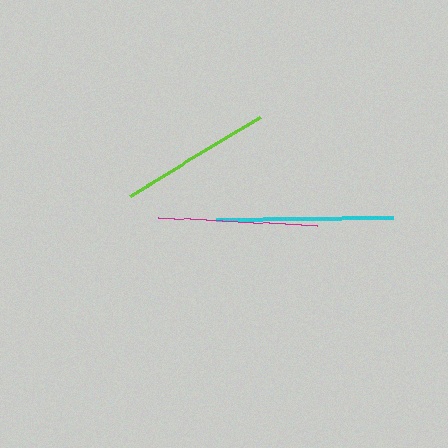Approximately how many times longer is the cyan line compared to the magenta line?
The cyan line is approximately 1.1 times the length of the magenta line.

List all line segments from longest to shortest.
From longest to shortest: cyan, magenta, lime.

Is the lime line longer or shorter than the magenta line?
The magenta line is longer than the lime line.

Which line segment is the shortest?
The lime line is the shortest at approximately 153 pixels.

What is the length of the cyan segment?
The cyan segment is approximately 177 pixels long.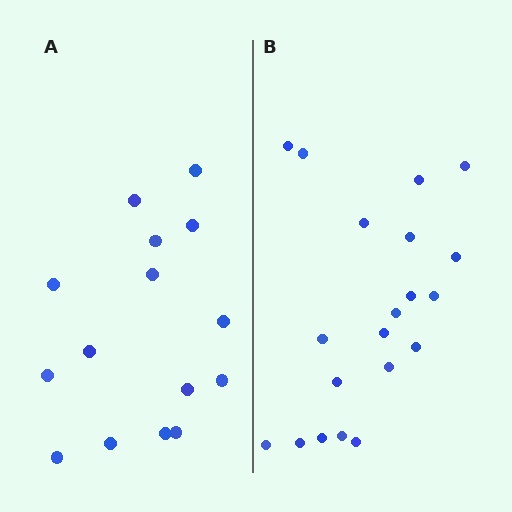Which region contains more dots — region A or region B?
Region B (the right region) has more dots.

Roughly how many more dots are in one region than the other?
Region B has about 5 more dots than region A.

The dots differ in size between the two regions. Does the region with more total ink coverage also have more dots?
No. Region A has more total ink coverage because its dots are larger, but region B actually contains more individual dots. Total area can be misleading — the number of items is what matters here.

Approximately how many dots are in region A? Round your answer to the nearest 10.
About 20 dots. (The exact count is 15, which rounds to 20.)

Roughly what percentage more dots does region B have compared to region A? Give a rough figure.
About 35% more.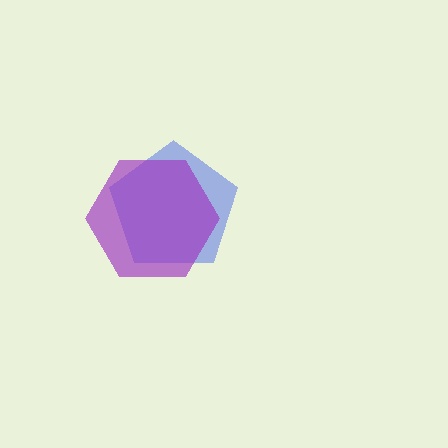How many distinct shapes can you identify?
There are 2 distinct shapes: a blue pentagon, a purple hexagon.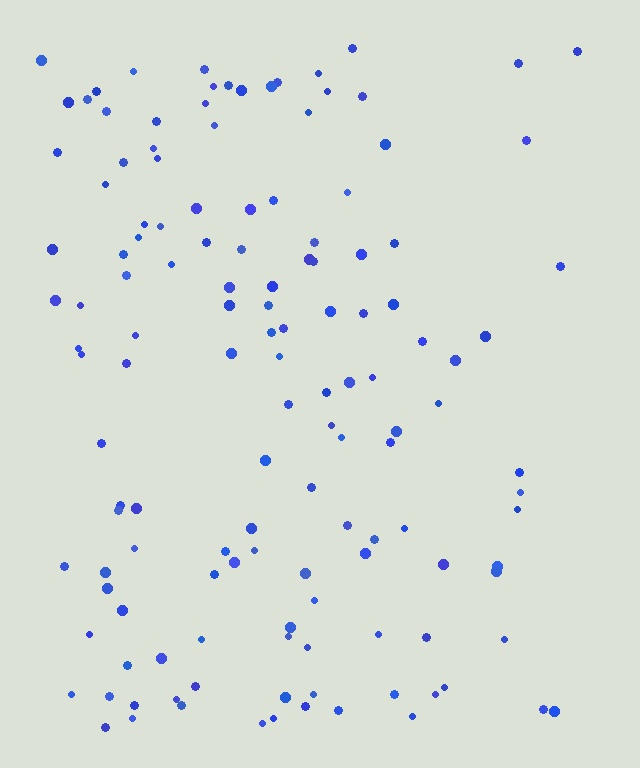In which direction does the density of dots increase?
From right to left, with the left side densest.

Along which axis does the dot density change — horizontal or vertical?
Horizontal.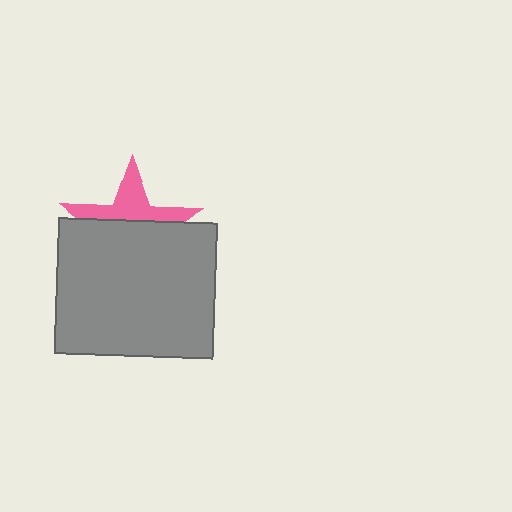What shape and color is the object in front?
The object in front is a gray rectangle.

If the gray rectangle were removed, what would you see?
You would see the complete pink star.